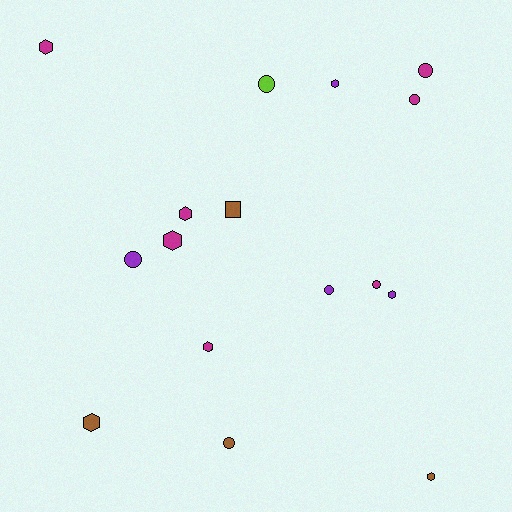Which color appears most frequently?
Magenta, with 7 objects.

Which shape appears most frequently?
Hexagon, with 8 objects.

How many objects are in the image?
There are 16 objects.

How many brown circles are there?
There is 1 brown circle.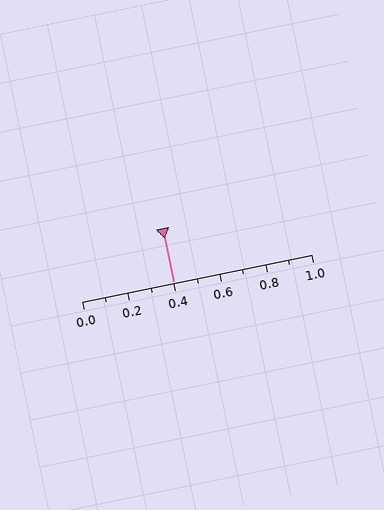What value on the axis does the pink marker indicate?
The marker indicates approximately 0.4.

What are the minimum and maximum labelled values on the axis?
The axis runs from 0.0 to 1.0.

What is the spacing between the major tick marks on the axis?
The major ticks are spaced 0.2 apart.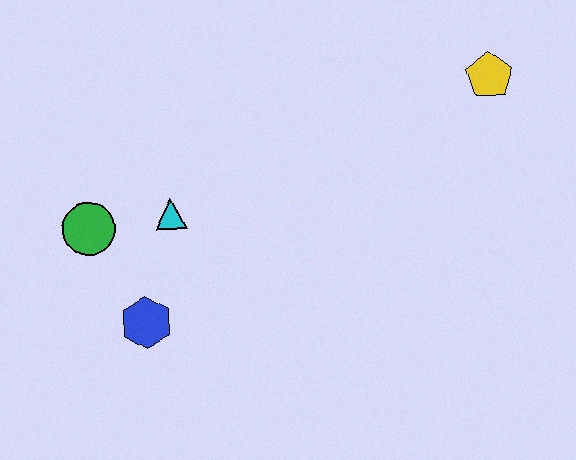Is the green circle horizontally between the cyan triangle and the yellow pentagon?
No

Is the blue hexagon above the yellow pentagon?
No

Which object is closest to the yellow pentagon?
The cyan triangle is closest to the yellow pentagon.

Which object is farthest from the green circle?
The yellow pentagon is farthest from the green circle.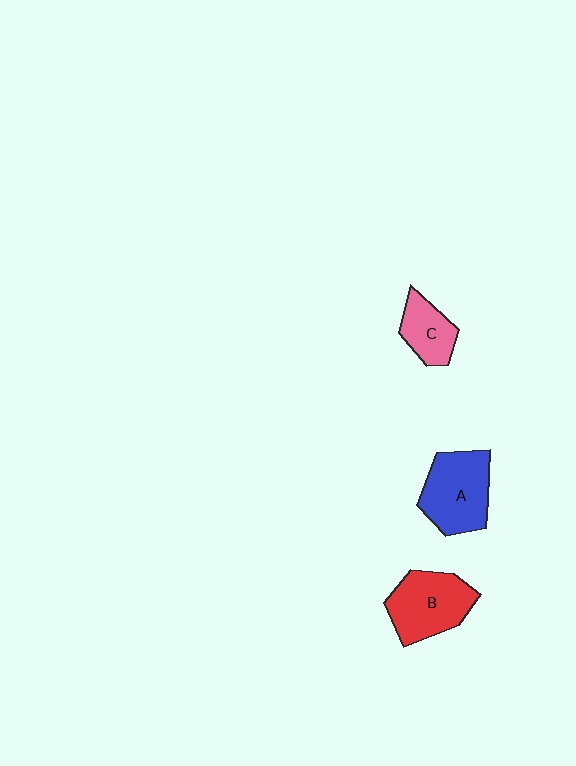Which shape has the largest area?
Shape A (blue).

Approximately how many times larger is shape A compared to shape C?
Approximately 1.7 times.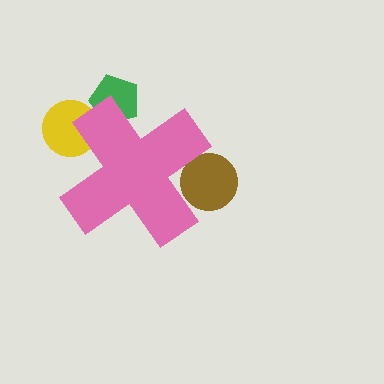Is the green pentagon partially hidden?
Yes, the green pentagon is partially hidden behind the pink cross.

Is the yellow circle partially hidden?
Yes, the yellow circle is partially hidden behind the pink cross.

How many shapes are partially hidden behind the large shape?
3 shapes are partially hidden.